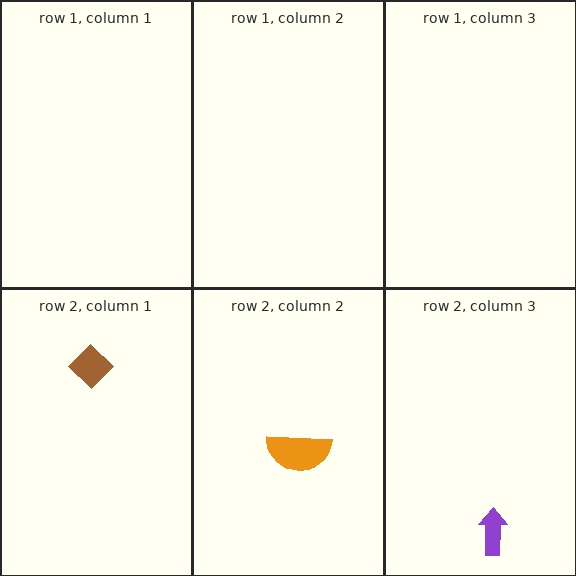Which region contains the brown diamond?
The row 2, column 1 region.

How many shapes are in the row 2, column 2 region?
1.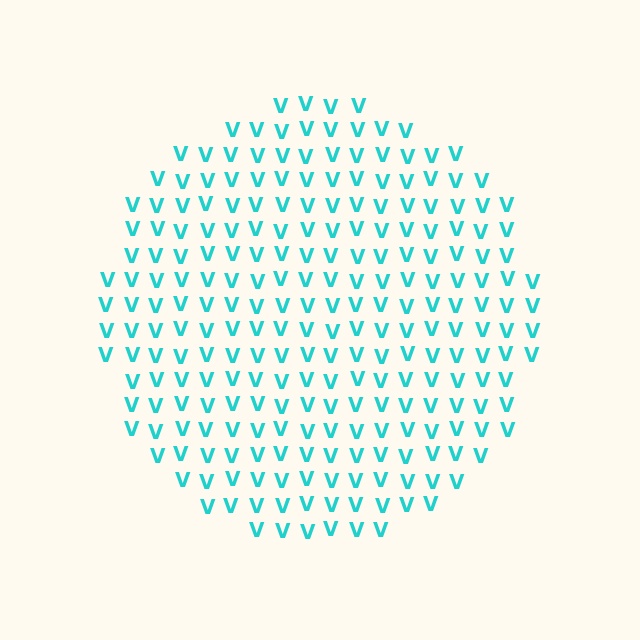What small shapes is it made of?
It is made of small letter V's.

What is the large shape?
The large shape is a circle.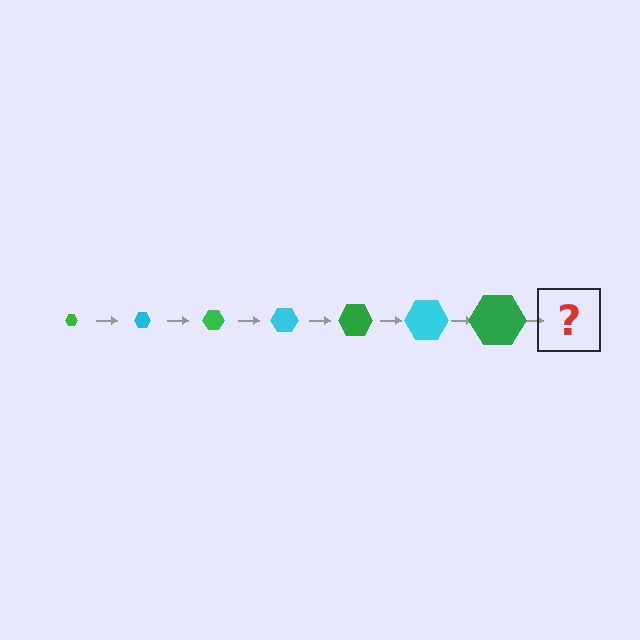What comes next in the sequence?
The next element should be a cyan hexagon, larger than the previous one.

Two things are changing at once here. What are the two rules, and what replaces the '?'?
The two rules are that the hexagon grows larger each step and the color cycles through green and cyan. The '?' should be a cyan hexagon, larger than the previous one.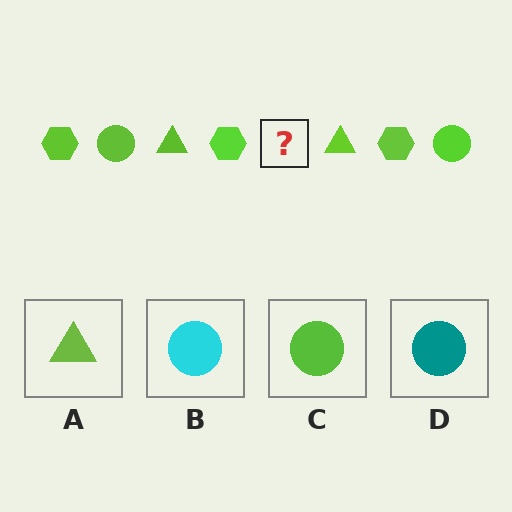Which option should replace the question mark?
Option C.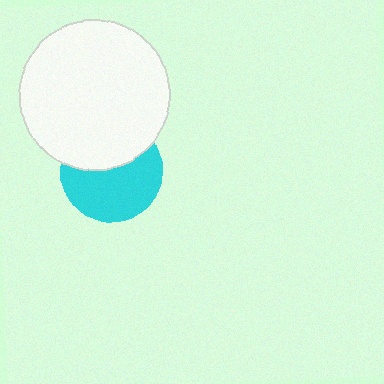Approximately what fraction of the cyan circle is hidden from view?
Roughly 41% of the cyan circle is hidden behind the white circle.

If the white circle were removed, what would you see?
You would see the complete cyan circle.